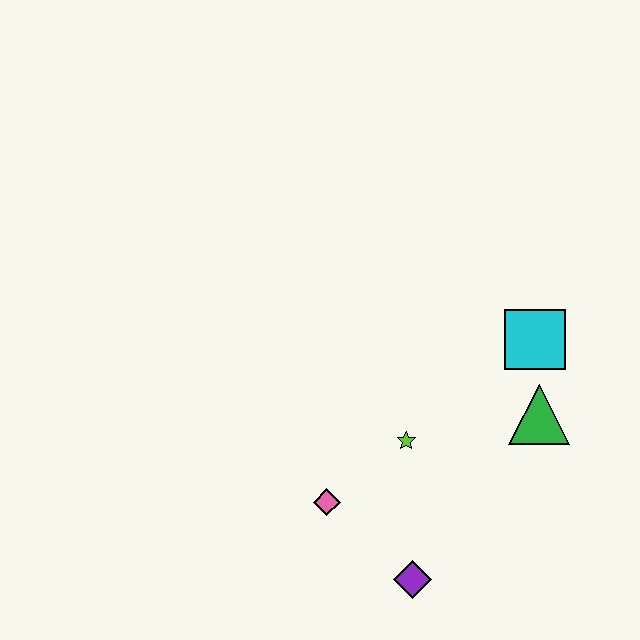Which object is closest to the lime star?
The pink diamond is closest to the lime star.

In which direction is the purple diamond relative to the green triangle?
The purple diamond is below the green triangle.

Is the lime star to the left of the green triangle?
Yes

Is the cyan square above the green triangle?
Yes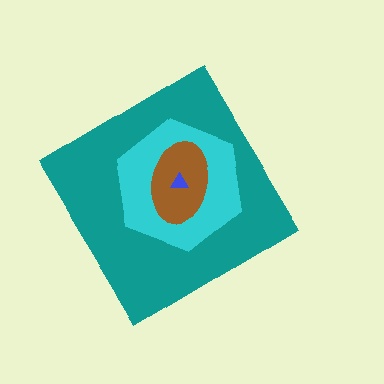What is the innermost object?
The blue triangle.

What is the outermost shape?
The teal diamond.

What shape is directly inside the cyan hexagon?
The brown ellipse.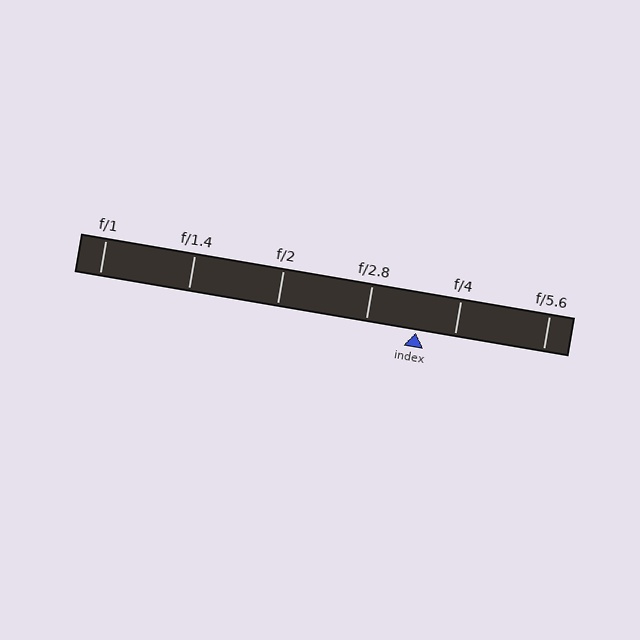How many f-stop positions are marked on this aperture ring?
There are 6 f-stop positions marked.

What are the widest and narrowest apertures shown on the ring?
The widest aperture shown is f/1 and the narrowest is f/5.6.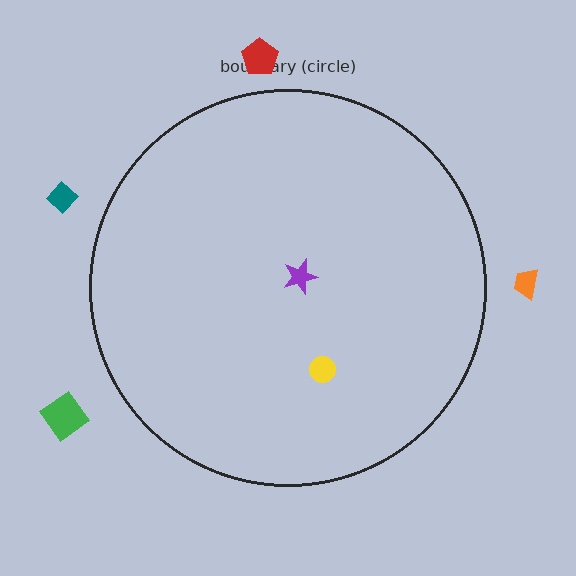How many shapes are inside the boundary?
2 inside, 4 outside.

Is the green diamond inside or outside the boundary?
Outside.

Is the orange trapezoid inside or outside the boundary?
Outside.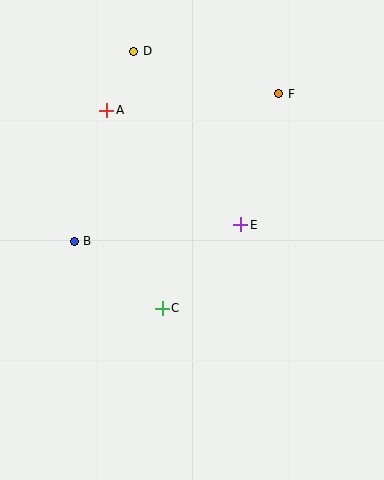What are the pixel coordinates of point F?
Point F is at (279, 94).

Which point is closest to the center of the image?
Point E at (241, 225) is closest to the center.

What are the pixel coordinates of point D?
Point D is at (134, 51).